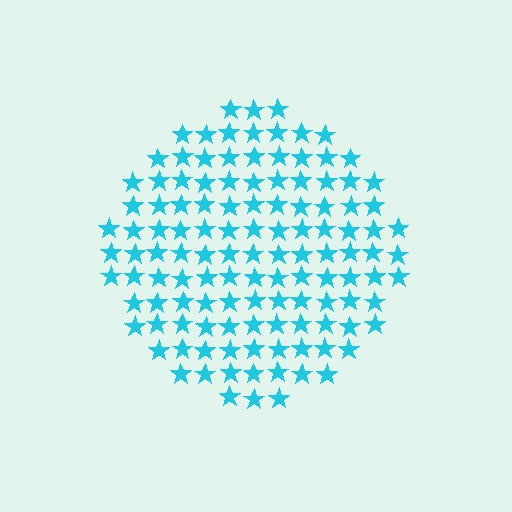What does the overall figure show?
The overall figure shows a circle.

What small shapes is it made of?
It is made of small stars.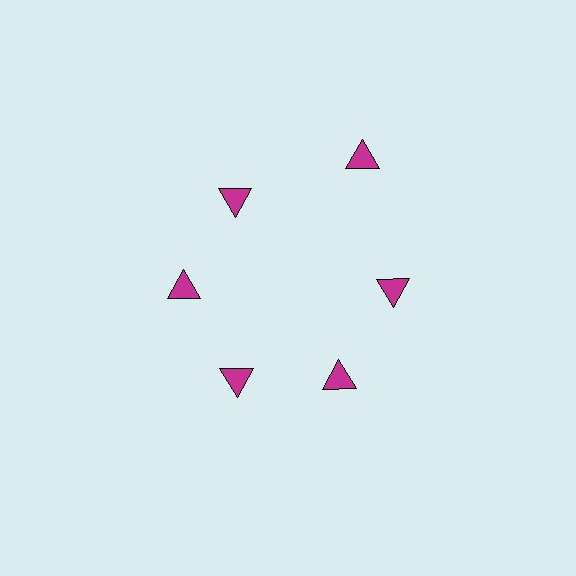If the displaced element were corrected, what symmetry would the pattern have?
It would have 6-fold rotational symmetry — the pattern would map onto itself every 60 degrees.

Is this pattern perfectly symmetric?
No. The 6 magenta triangles are arranged in a ring, but one element near the 1 o'clock position is pushed outward from the center, breaking the 6-fold rotational symmetry.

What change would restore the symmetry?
The symmetry would be restored by moving it inward, back onto the ring so that all 6 triangles sit at equal angles and equal distance from the center.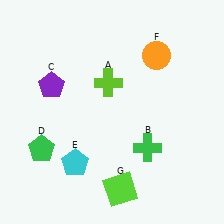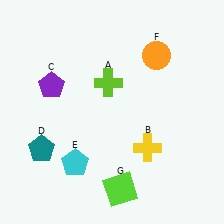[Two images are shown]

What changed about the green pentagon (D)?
In Image 1, D is green. In Image 2, it changed to teal.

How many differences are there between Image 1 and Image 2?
There are 2 differences between the two images.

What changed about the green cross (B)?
In Image 1, B is green. In Image 2, it changed to yellow.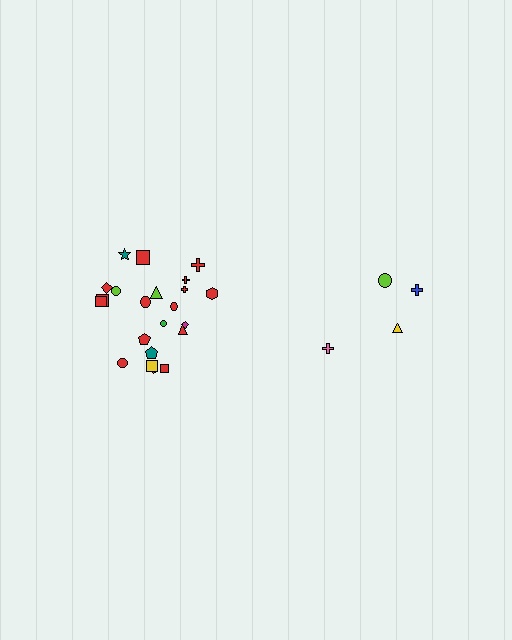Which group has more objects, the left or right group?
The left group.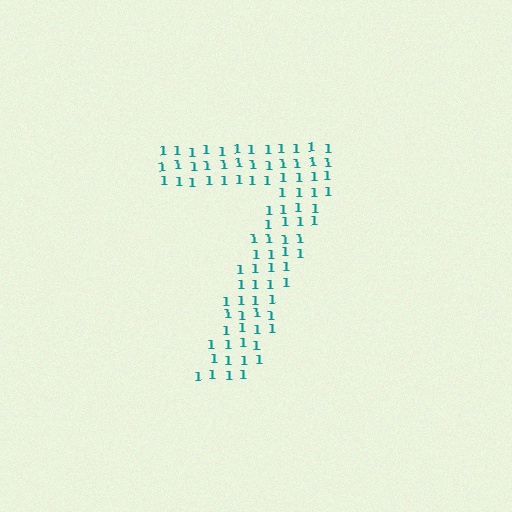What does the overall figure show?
The overall figure shows the digit 7.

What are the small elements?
The small elements are digit 1's.